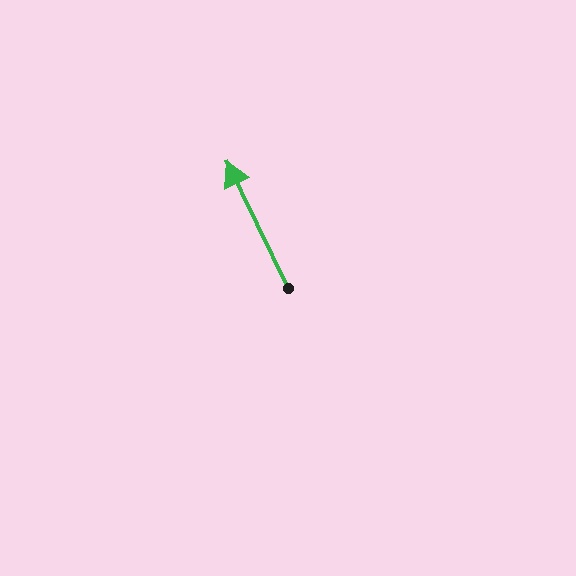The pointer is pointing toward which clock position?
Roughly 11 o'clock.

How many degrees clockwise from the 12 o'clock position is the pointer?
Approximately 334 degrees.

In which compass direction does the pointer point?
Northwest.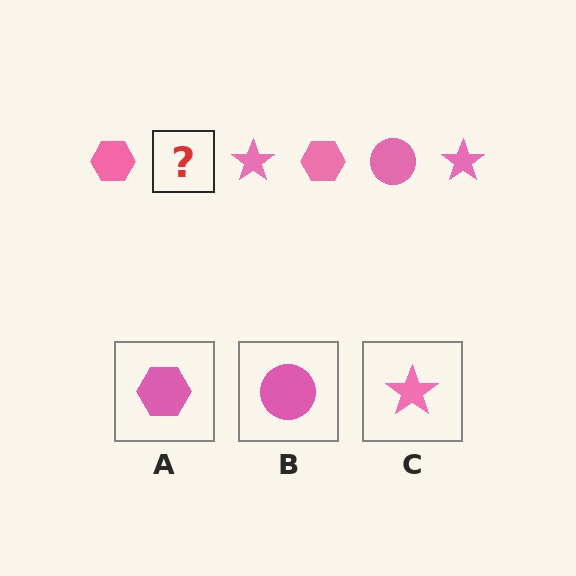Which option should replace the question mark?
Option B.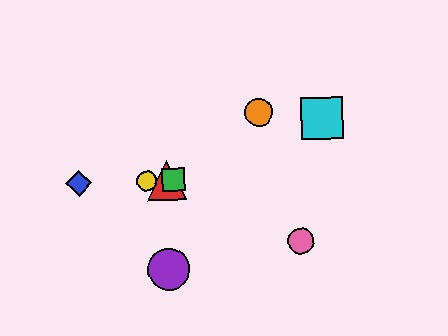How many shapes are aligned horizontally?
4 shapes (the red triangle, the blue diamond, the green square, the yellow circle) are aligned horizontally.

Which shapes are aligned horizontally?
The red triangle, the blue diamond, the green square, the yellow circle are aligned horizontally.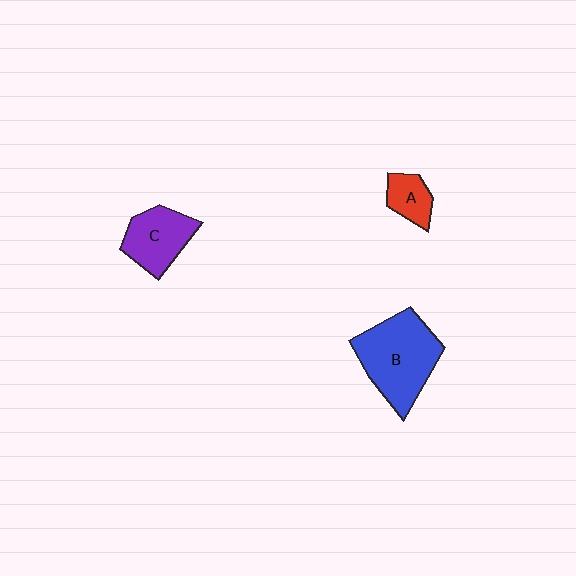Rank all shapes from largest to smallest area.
From largest to smallest: B (blue), C (purple), A (red).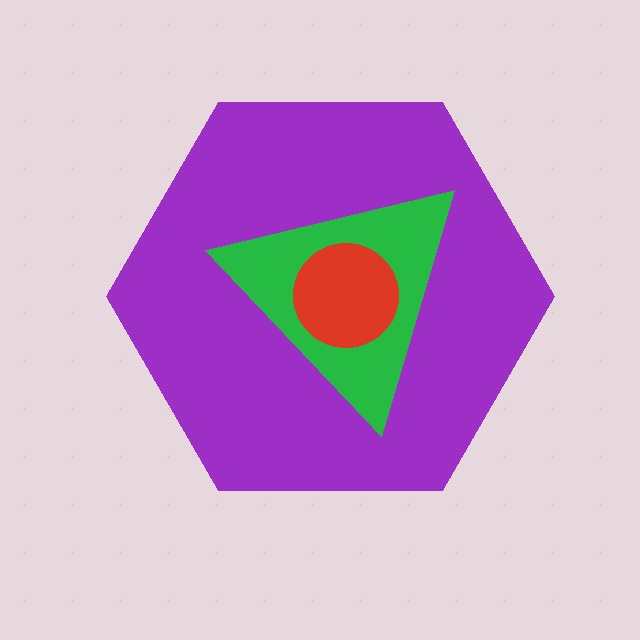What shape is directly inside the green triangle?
The red circle.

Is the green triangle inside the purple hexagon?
Yes.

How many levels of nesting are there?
3.